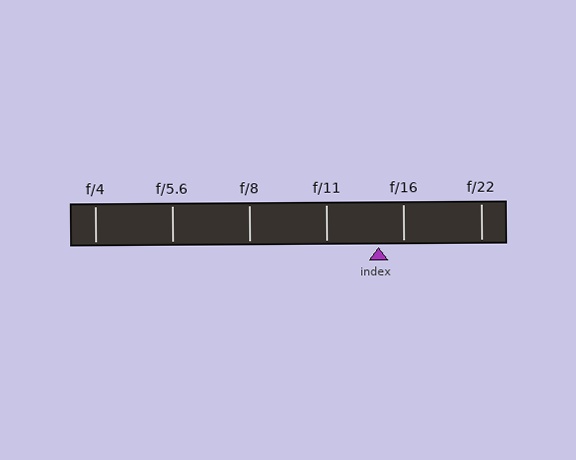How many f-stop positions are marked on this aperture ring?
There are 6 f-stop positions marked.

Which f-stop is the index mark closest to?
The index mark is closest to f/16.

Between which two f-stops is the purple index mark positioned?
The index mark is between f/11 and f/16.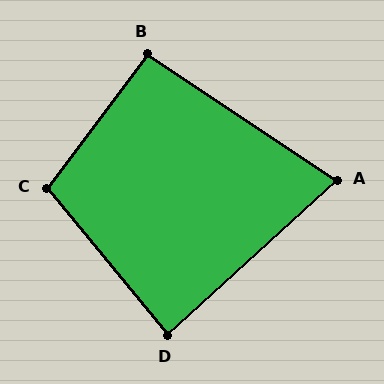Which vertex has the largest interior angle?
C, at approximately 104 degrees.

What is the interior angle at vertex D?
Approximately 87 degrees (approximately right).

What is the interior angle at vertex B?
Approximately 93 degrees (approximately right).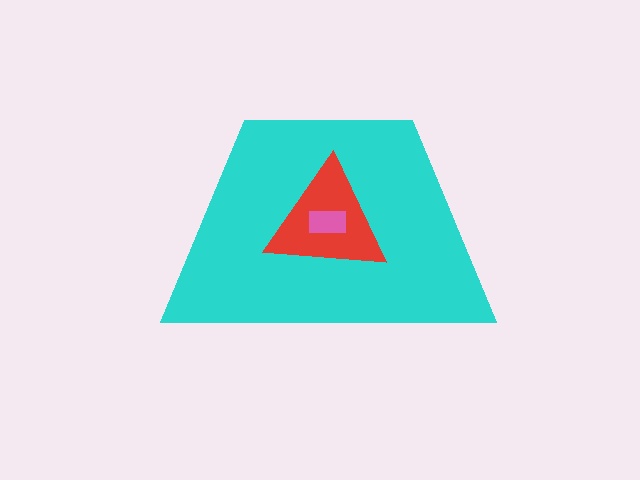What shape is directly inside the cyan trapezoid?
The red triangle.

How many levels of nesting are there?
3.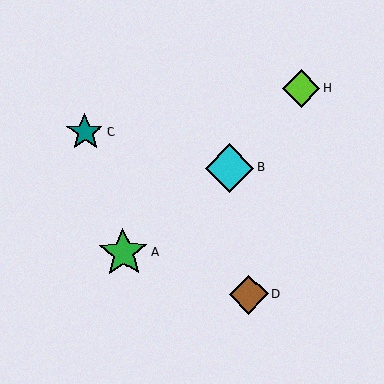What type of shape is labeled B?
Shape B is a cyan diamond.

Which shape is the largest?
The green star (labeled A) is the largest.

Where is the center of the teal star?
The center of the teal star is at (85, 132).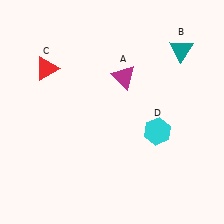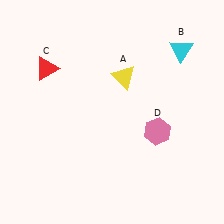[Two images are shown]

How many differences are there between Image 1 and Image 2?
There are 3 differences between the two images.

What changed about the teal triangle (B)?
In Image 1, B is teal. In Image 2, it changed to cyan.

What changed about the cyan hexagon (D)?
In Image 1, D is cyan. In Image 2, it changed to pink.